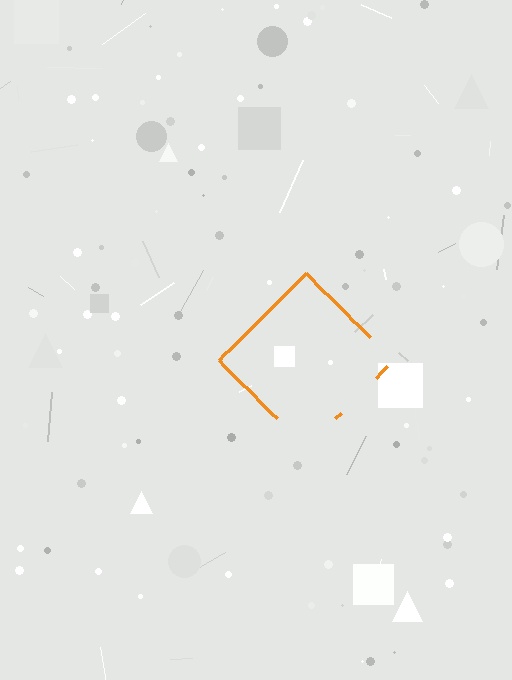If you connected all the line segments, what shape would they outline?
They would outline a diamond.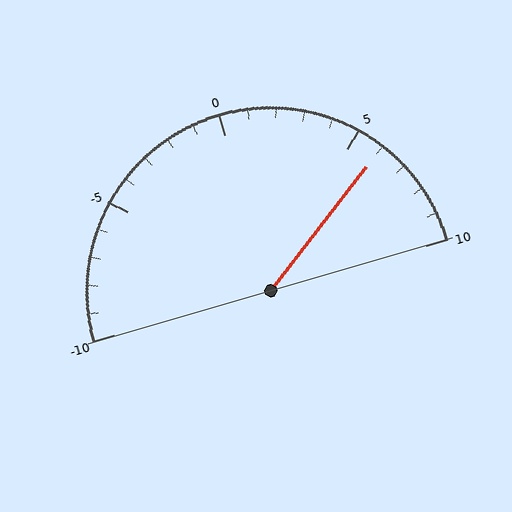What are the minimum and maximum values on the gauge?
The gauge ranges from -10 to 10.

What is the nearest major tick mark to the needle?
The nearest major tick mark is 5.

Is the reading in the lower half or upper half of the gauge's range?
The reading is in the upper half of the range (-10 to 10).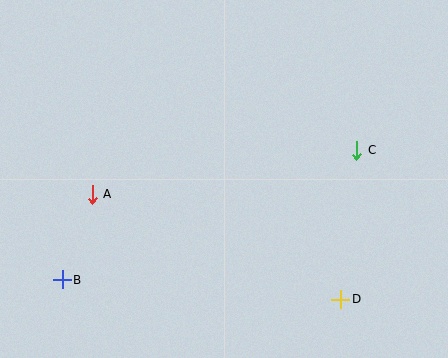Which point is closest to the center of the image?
Point A at (92, 194) is closest to the center.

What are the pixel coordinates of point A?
Point A is at (92, 194).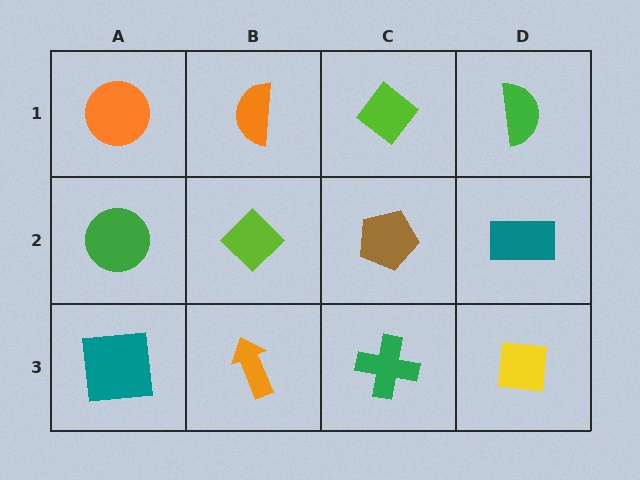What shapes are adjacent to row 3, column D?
A teal rectangle (row 2, column D), a green cross (row 3, column C).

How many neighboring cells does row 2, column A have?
3.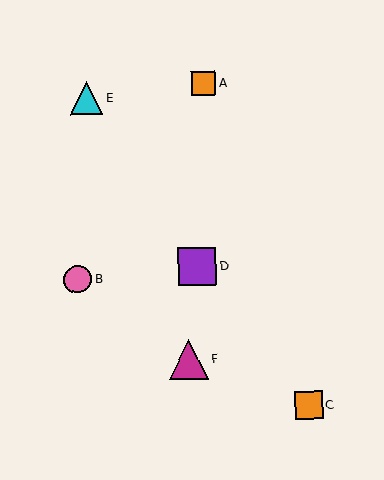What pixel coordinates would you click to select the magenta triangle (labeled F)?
Click at (188, 359) to select the magenta triangle F.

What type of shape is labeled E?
Shape E is a cyan triangle.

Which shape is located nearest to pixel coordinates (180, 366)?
The magenta triangle (labeled F) at (188, 359) is nearest to that location.